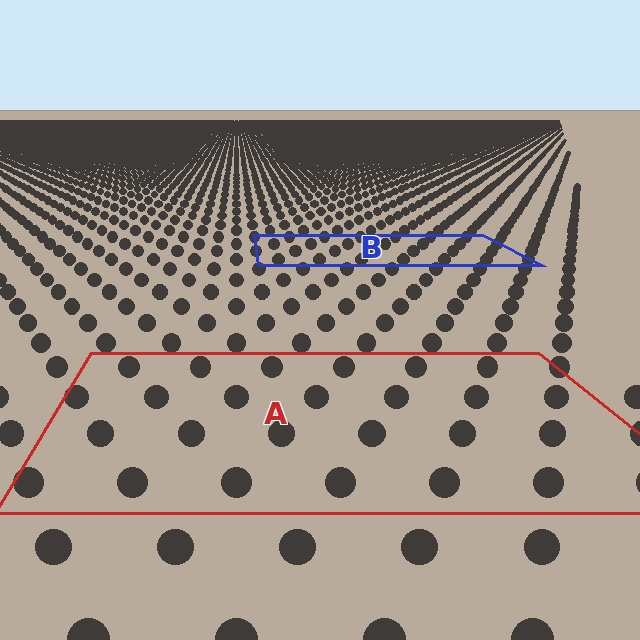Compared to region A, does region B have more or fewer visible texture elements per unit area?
Region B has more texture elements per unit area — they are packed more densely because it is farther away.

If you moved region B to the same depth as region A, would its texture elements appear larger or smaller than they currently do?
They would appear larger. At a closer depth, the same texture elements are projected at a bigger on-screen size.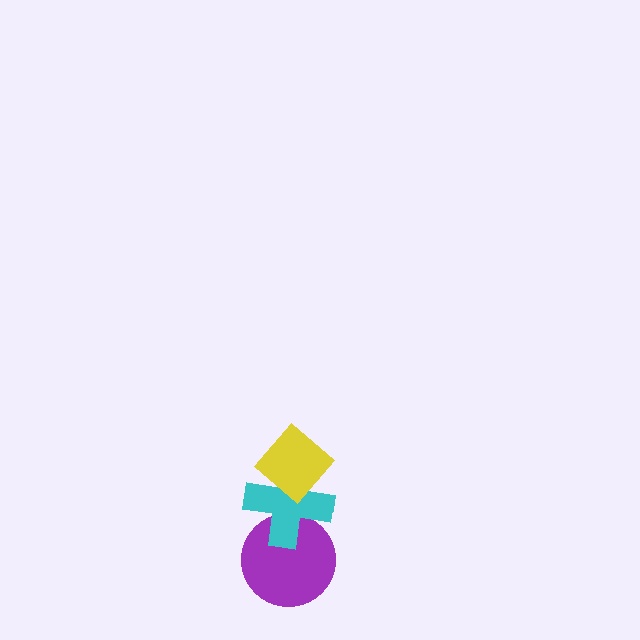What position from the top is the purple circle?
The purple circle is 3rd from the top.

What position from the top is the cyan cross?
The cyan cross is 2nd from the top.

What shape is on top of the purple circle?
The cyan cross is on top of the purple circle.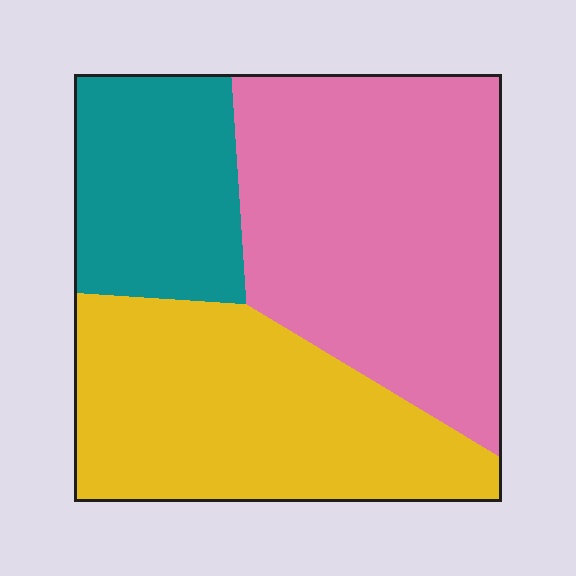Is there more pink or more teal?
Pink.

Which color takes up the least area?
Teal, at roughly 20%.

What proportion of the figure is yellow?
Yellow covers 36% of the figure.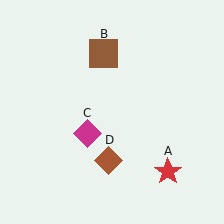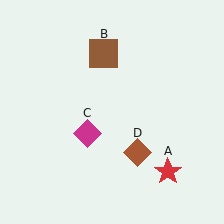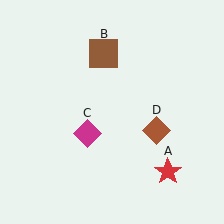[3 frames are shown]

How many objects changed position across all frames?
1 object changed position: brown diamond (object D).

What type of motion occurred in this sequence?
The brown diamond (object D) rotated counterclockwise around the center of the scene.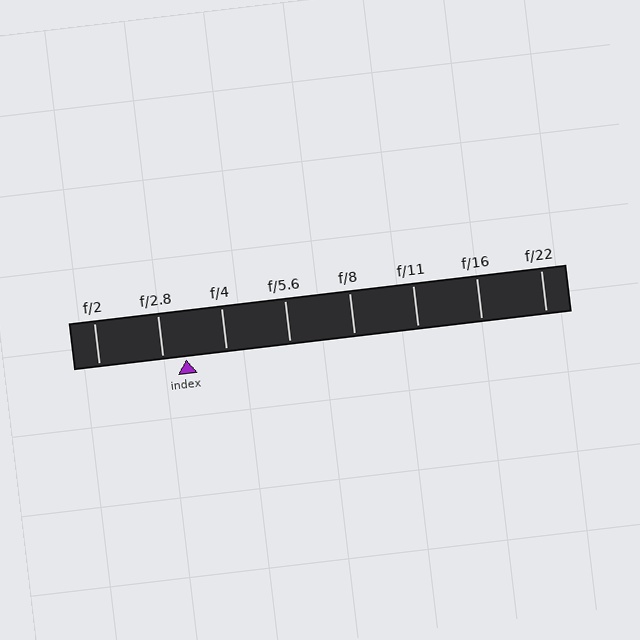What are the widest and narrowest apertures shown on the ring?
The widest aperture shown is f/2 and the narrowest is f/22.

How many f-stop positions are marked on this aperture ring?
There are 8 f-stop positions marked.